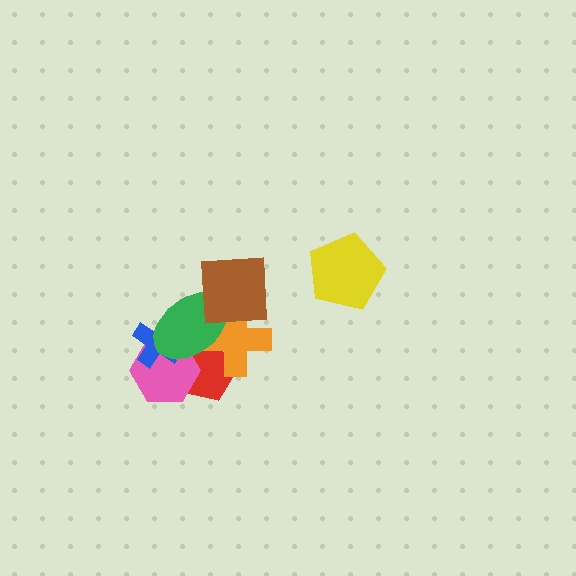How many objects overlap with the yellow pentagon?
0 objects overlap with the yellow pentagon.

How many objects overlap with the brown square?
2 objects overlap with the brown square.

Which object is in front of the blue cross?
The green ellipse is in front of the blue cross.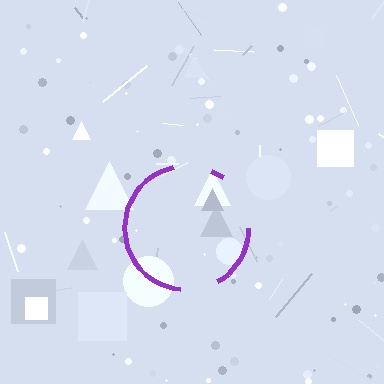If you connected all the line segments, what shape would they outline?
They would outline a circle.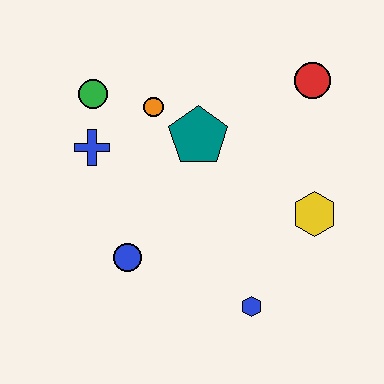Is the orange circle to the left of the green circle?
No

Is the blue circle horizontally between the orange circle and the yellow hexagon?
No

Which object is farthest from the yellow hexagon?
The green circle is farthest from the yellow hexagon.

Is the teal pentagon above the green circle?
No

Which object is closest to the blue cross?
The green circle is closest to the blue cross.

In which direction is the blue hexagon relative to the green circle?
The blue hexagon is below the green circle.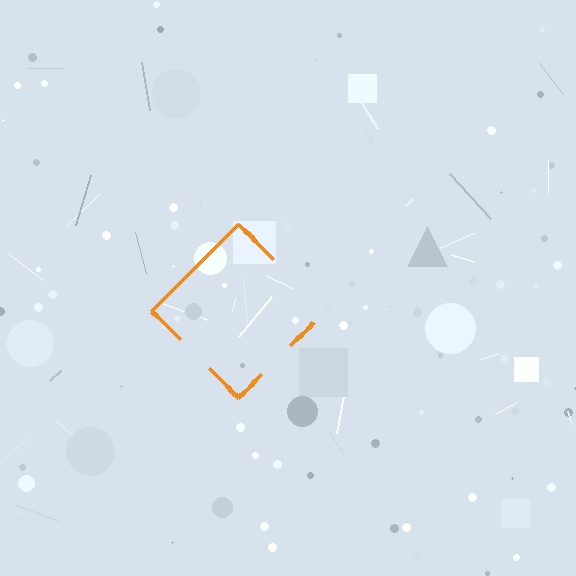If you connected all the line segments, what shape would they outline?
They would outline a diamond.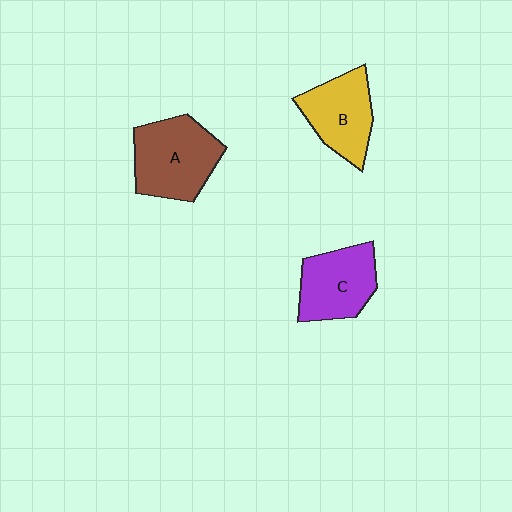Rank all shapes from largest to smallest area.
From largest to smallest: A (brown), C (purple), B (yellow).